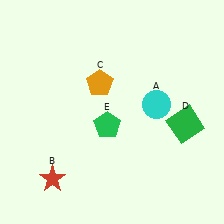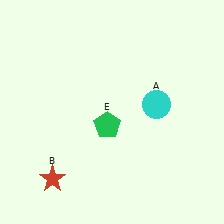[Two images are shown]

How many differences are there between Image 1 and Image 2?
There are 2 differences between the two images.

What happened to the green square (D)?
The green square (D) was removed in Image 2. It was in the bottom-right area of Image 1.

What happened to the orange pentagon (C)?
The orange pentagon (C) was removed in Image 2. It was in the top-left area of Image 1.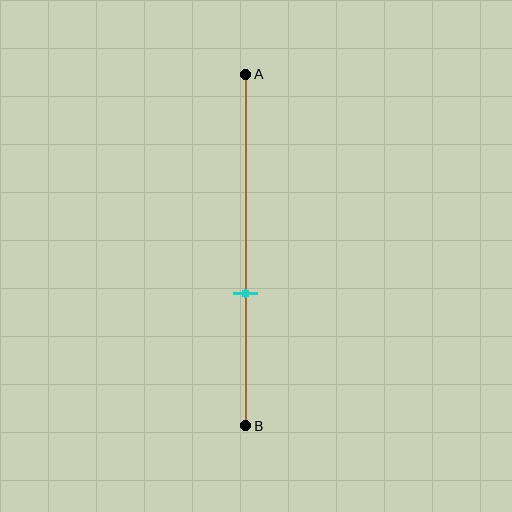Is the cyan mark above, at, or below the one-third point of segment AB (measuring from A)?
The cyan mark is below the one-third point of segment AB.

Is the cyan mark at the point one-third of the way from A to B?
No, the mark is at about 60% from A, not at the 33% one-third point.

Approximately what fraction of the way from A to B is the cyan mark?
The cyan mark is approximately 60% of the way from A to B.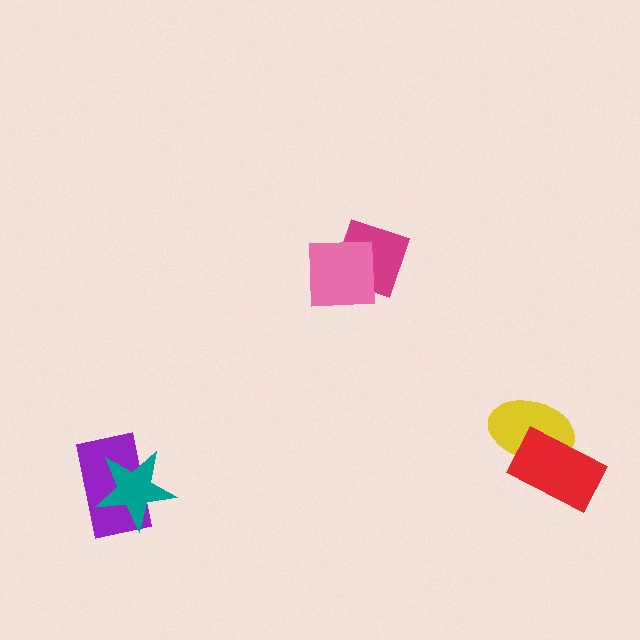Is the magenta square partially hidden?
Yes, it is partially covered by another shape.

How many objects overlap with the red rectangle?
1 object overlaps with the red rectangle.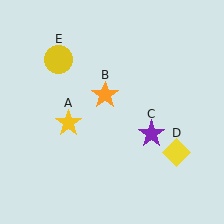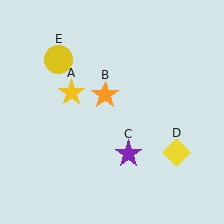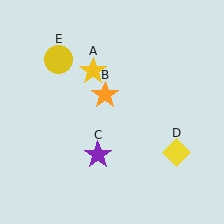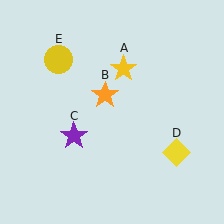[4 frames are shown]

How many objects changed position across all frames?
2 objects changed position: yellow star (object A), purple star (object C).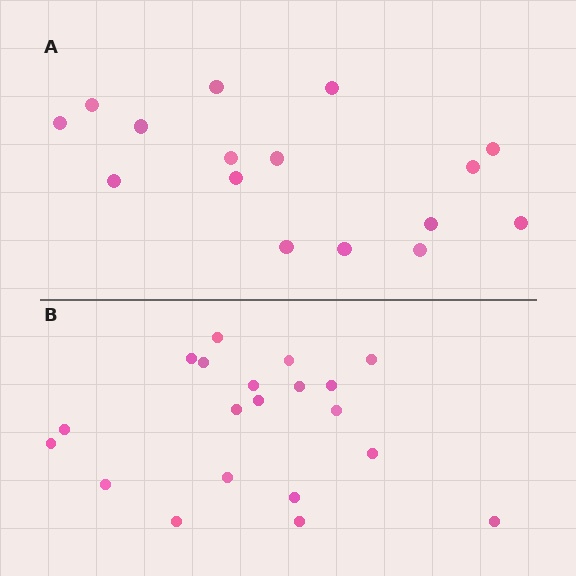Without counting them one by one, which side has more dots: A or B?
Region B (the bottom region) has more dots.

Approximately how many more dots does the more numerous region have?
Region B has about 4 more dots than region A.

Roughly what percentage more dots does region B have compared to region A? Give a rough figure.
About 25% more.